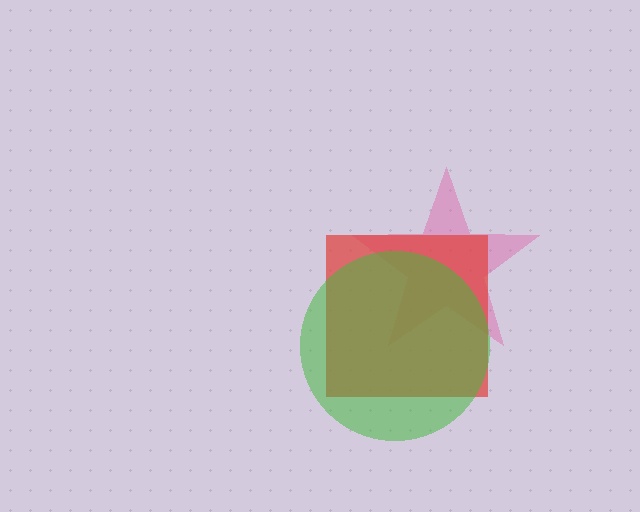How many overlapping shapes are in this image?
There are 3 overlapping shapes in the image.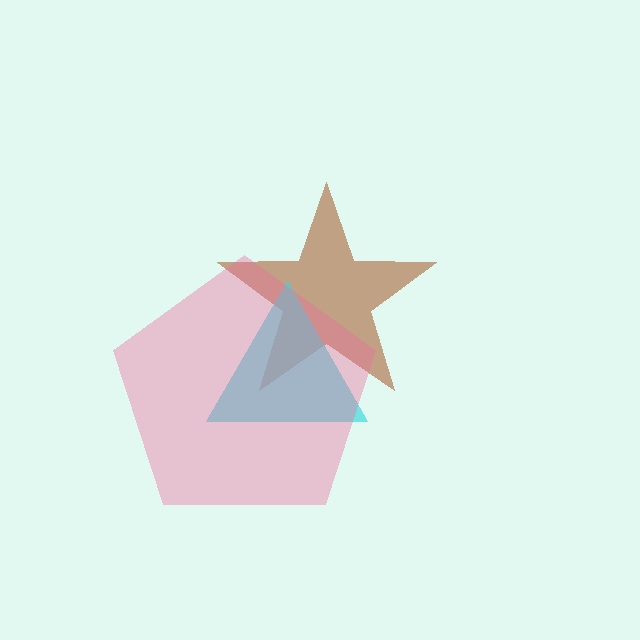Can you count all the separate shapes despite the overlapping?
Yes, there are 3 separate shapes.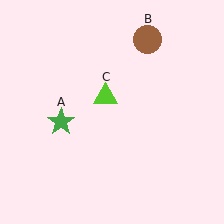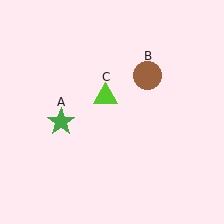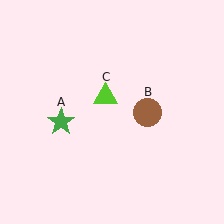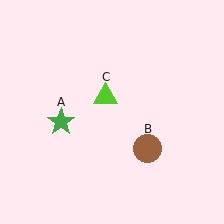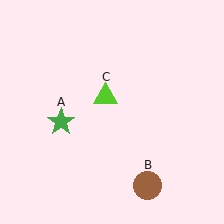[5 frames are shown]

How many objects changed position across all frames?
1 object changed position: brown circle (object B).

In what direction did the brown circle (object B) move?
The brown circle (object B) moved down.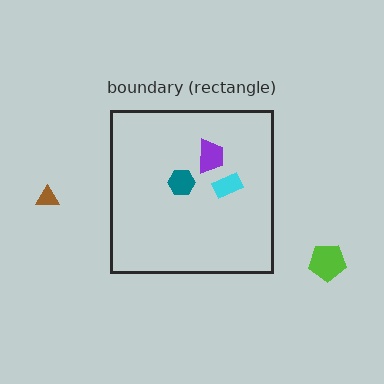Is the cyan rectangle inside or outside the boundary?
Inside.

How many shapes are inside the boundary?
3 inside, 2 outside.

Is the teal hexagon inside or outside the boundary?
Inside.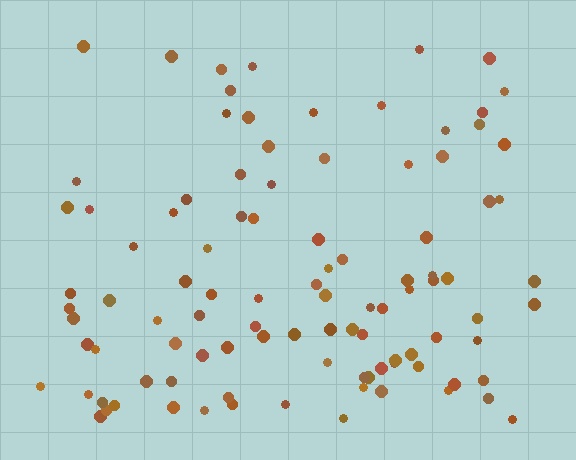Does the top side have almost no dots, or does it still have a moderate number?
Still a moderate number, just noticeably fewer than the bottom.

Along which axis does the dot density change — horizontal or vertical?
Vertical.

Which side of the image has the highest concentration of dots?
The bottom.